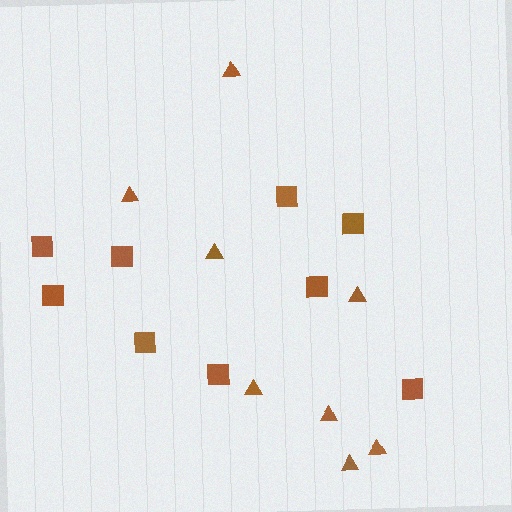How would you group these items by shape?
There are 2 groups: one group of triangles (8) and one group of squares (9).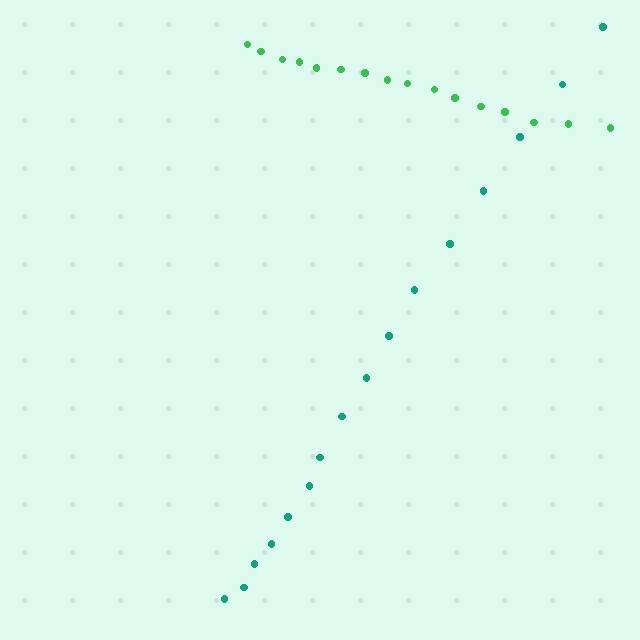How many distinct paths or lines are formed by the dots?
There are 2 distinct paths.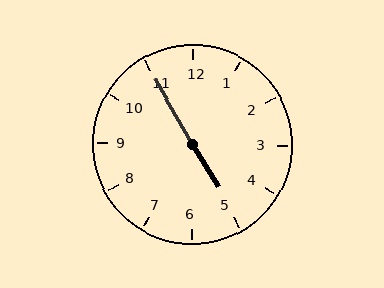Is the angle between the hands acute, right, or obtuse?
It is obtuse.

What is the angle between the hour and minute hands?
Approximately 178 degrees.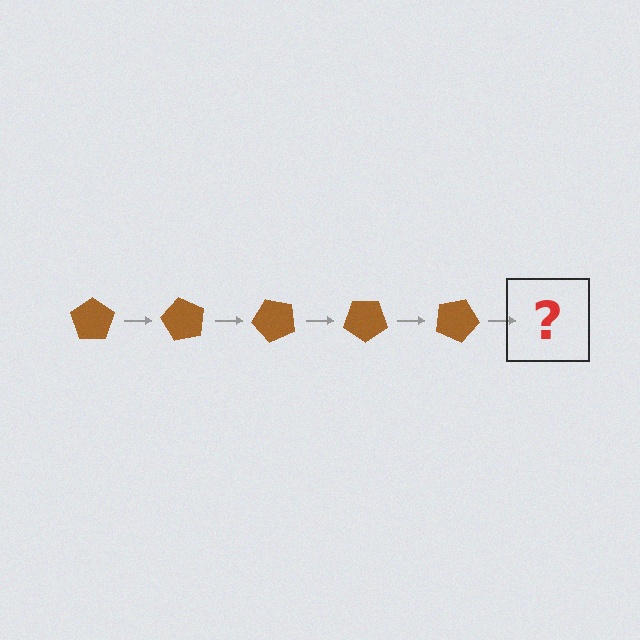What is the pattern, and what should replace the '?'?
The pattern is that the pentagon rotates 60 degrees each step. The '?' should be a brown pentagon rotated 300 degrees.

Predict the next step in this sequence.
The next step is a brown pentagon rotated 300 degrees.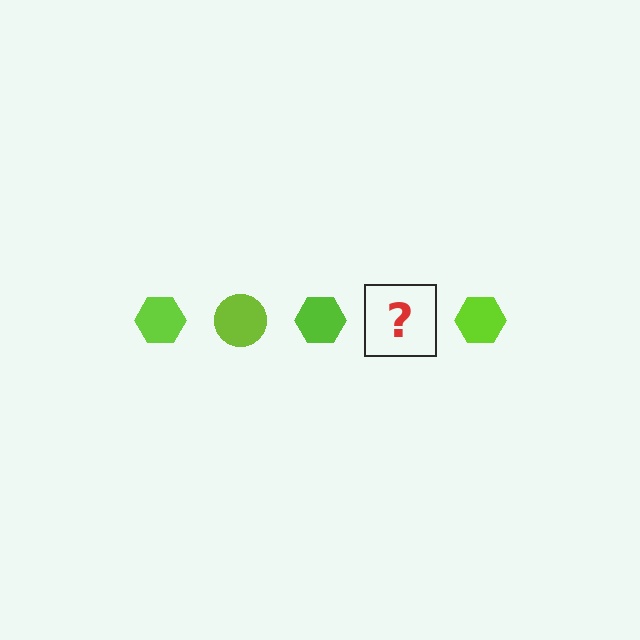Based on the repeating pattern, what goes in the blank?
The blank should be a lime circle.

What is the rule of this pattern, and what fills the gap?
The rule is that the pattern cycles through hexagon, circle shapes in lime. The gap should be filled with a lime circle.